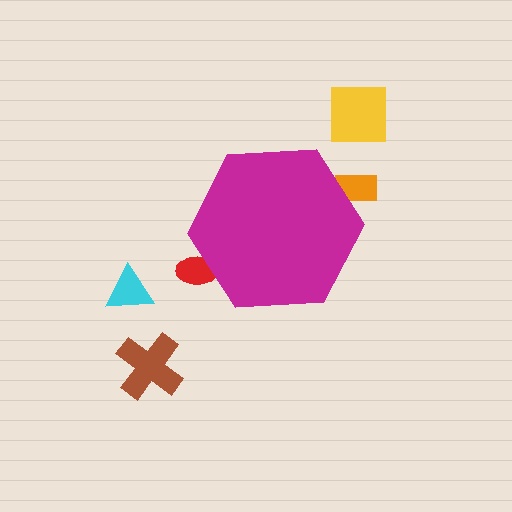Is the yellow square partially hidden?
No, the yellow square is fully visible.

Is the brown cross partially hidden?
No, the brown cross is fully visible.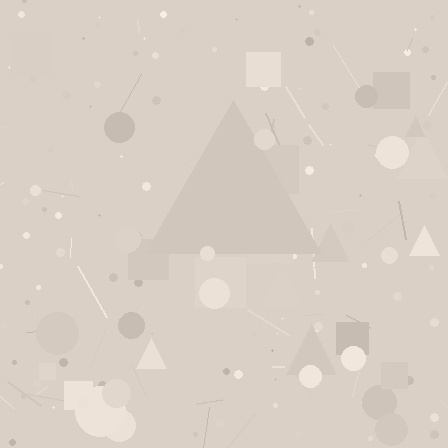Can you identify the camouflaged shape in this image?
The camouflaged shape is a triangle.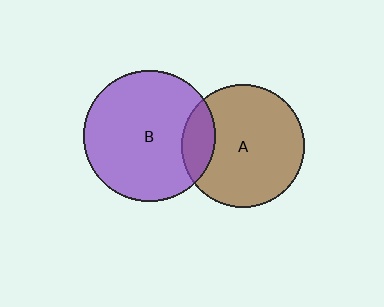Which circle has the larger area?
Circle B (purple).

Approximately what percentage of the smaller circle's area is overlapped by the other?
Approximately 15%.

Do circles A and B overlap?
Yes.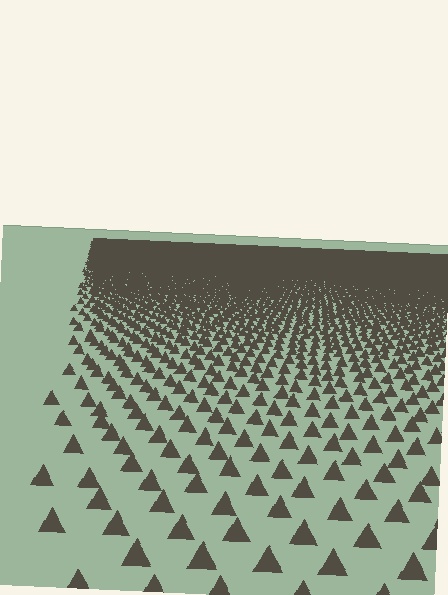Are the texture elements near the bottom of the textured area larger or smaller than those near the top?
Larger. Near the bottom, elements are closer to the viewer and appear at a bigger on-screen size.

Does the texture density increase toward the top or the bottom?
Density increases toward the top.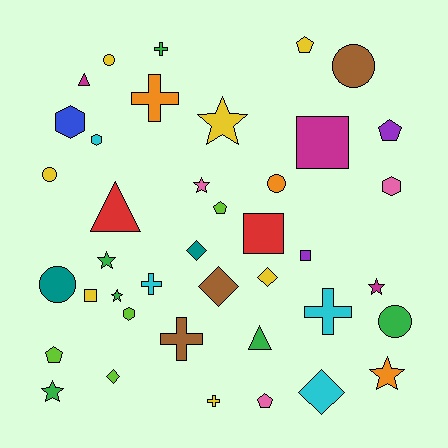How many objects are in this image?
There are 40 objects.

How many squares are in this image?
There are 4 squares.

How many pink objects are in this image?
There are 3 pink objects.